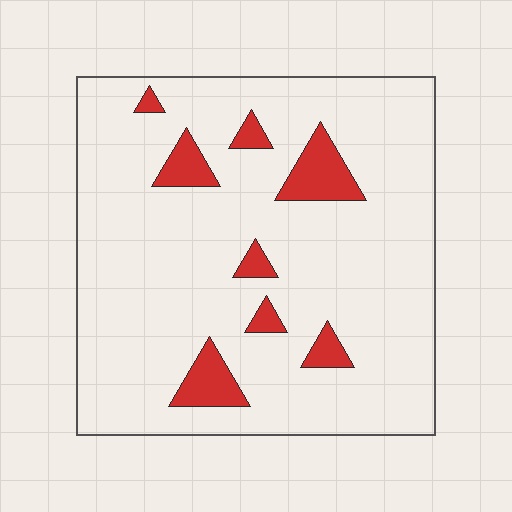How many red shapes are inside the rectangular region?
8.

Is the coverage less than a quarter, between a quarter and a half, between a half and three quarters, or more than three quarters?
Less than a quarter.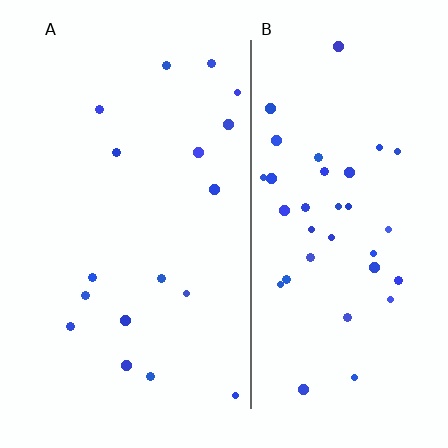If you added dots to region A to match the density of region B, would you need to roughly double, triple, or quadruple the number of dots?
Approximately double.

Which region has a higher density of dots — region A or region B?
B (the right).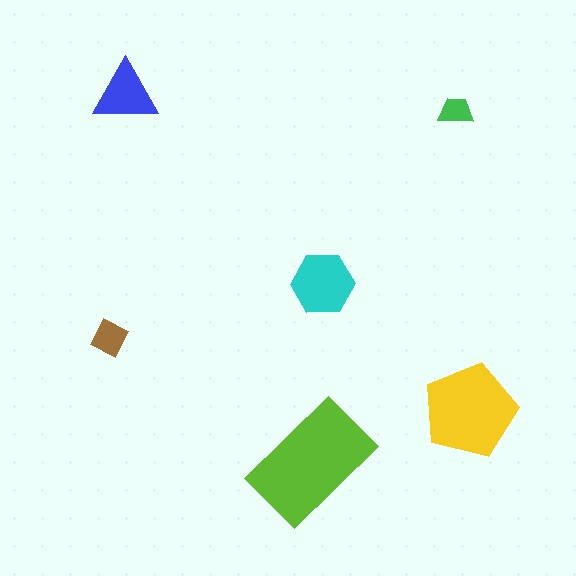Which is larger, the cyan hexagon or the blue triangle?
The cyan hexagon.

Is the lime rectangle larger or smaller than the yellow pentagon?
Larger.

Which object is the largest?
The lime rectangle.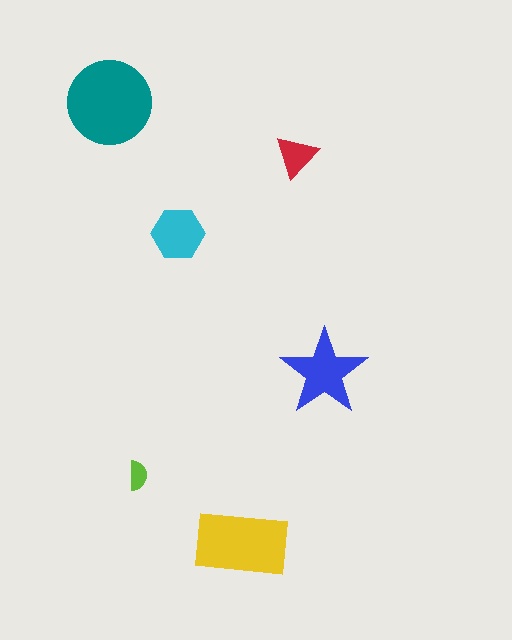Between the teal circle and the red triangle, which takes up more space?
The teal circle.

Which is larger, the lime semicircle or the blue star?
The blue star.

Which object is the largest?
The teal circle.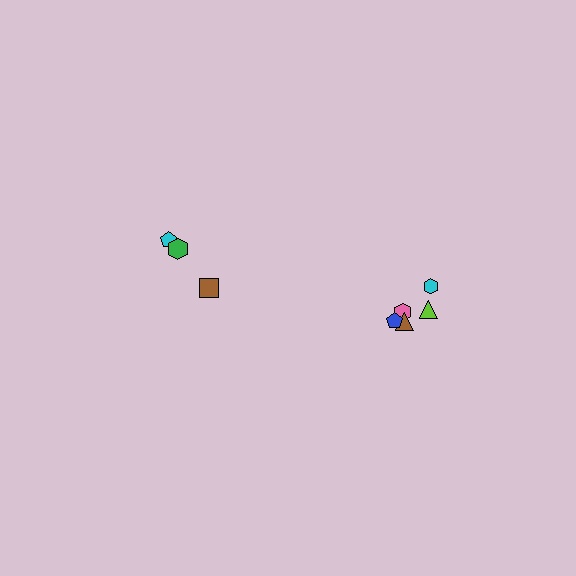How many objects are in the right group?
There are 5 objects.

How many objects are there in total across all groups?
There are 8 objects.